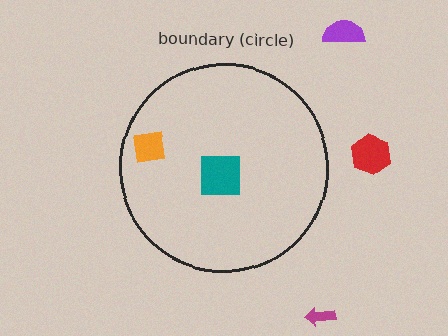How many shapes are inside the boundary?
2 inside, 3 outside.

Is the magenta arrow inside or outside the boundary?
Outside.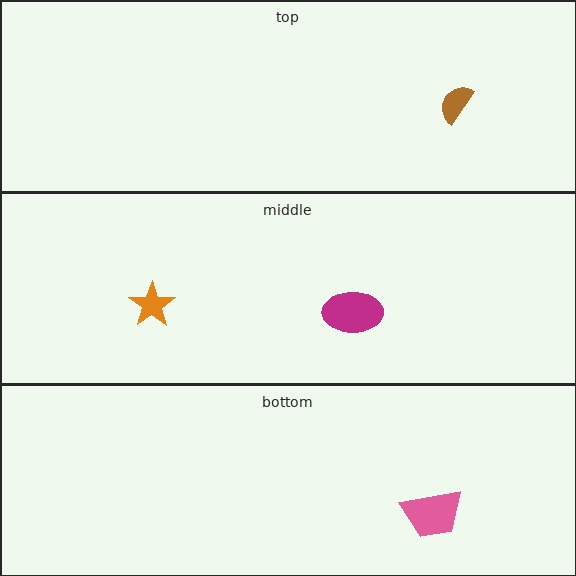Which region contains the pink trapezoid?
The bottom region.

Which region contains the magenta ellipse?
The middle region.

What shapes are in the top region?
The brown semicircle.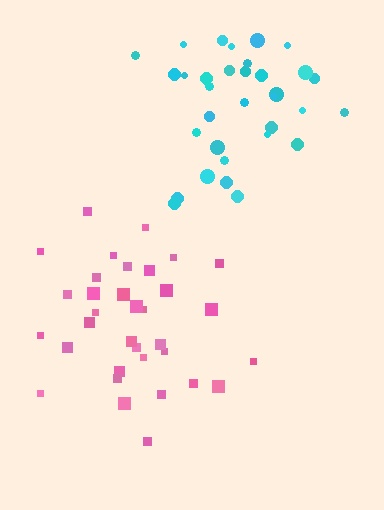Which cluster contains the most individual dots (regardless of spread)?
Pink (35).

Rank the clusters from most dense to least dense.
pink, cyan.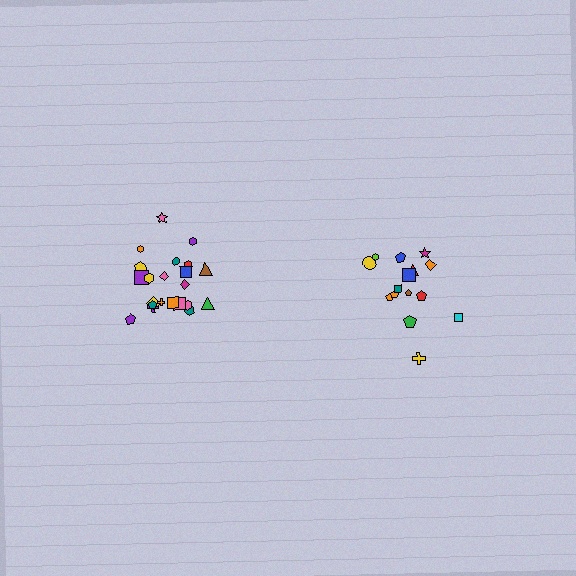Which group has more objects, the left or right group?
The left group.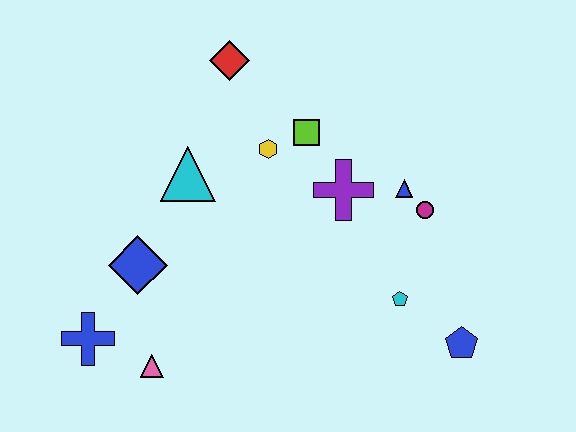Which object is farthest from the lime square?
The blue cross is farthest from the lime square.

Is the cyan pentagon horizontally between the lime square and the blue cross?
No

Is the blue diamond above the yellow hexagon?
No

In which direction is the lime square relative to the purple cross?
The lime square is above the purple cross.